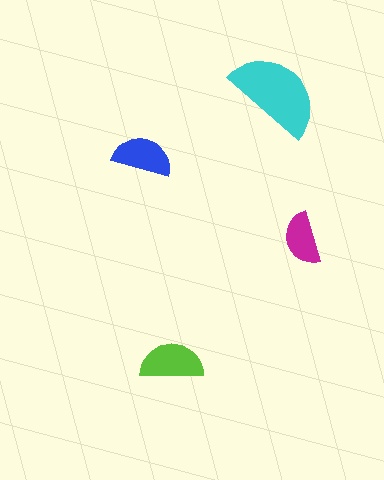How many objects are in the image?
There are 4 objects in the image.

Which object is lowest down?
The lime semicircle is bottommost.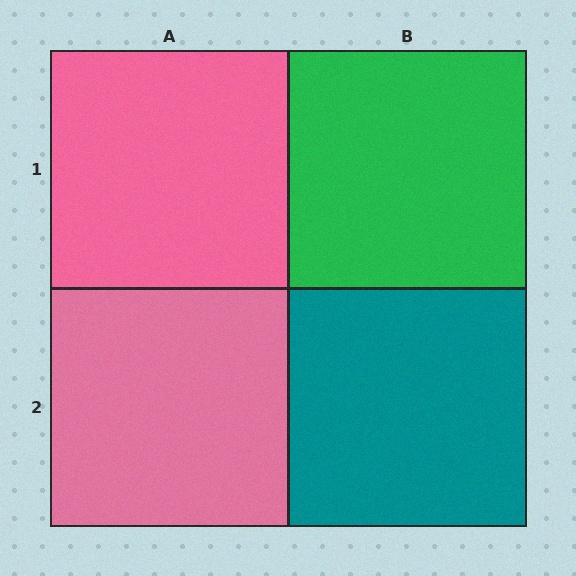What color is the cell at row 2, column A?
Pink.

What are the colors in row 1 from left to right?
Pink, green.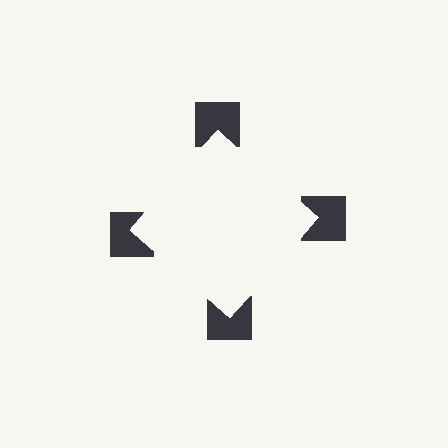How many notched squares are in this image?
There are 4 — one at each vertex of the illusory square.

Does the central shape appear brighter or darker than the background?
It typically appears slightly brighter than the background, even though no actual brightness change is drawn.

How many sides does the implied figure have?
4 sides.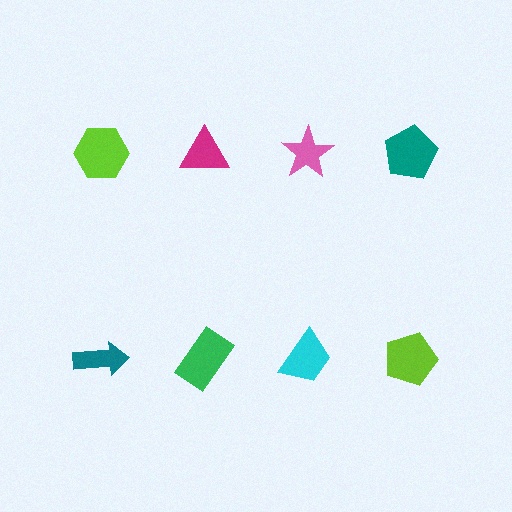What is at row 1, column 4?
A teal pentagon.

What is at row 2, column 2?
A green rectangle.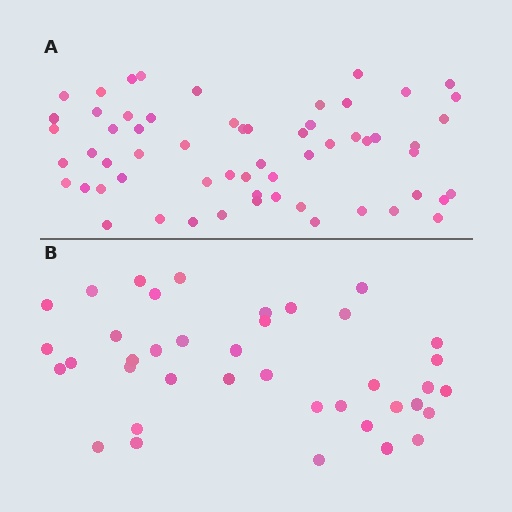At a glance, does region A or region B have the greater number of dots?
Region A (the top region) has more dots.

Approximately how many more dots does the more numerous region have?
Region A has approximately 20 more dots than region B.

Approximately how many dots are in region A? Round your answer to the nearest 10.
About 60 dots.